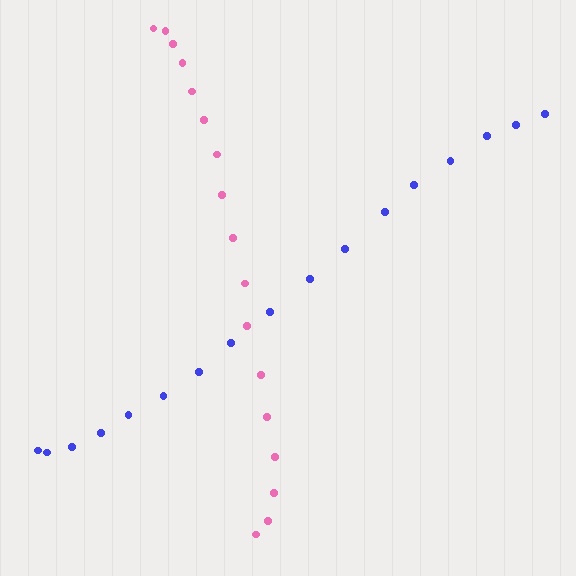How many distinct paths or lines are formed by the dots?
There are 2 distinct paths.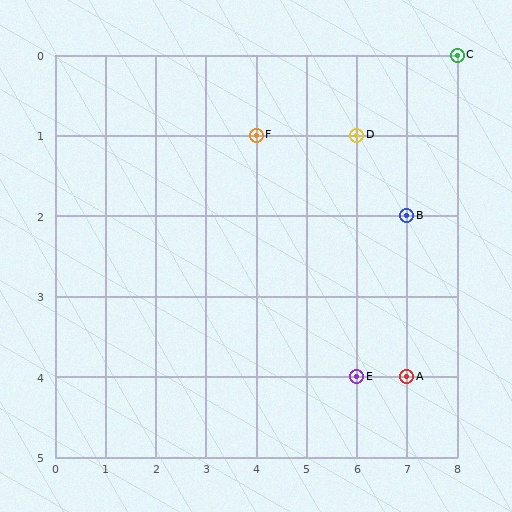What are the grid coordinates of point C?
Point C is at grid coordinates (8, 0).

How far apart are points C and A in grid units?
Points C and A are 1 column and 4 rows apart (about 4.1 grid units diagonally).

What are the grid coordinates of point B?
Point B is at grid coordinates (7, 2).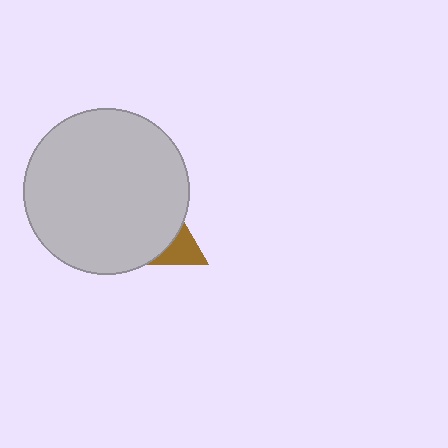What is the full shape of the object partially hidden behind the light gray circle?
The partially hidden object is a brown triangle.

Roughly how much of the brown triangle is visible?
A small part of it is visible (roughly 34%).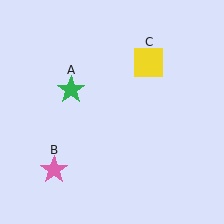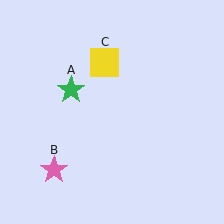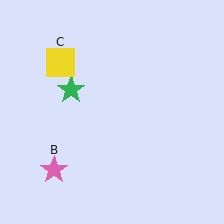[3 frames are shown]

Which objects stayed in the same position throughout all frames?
Green star (object A) and pink star (object B) remained stationary.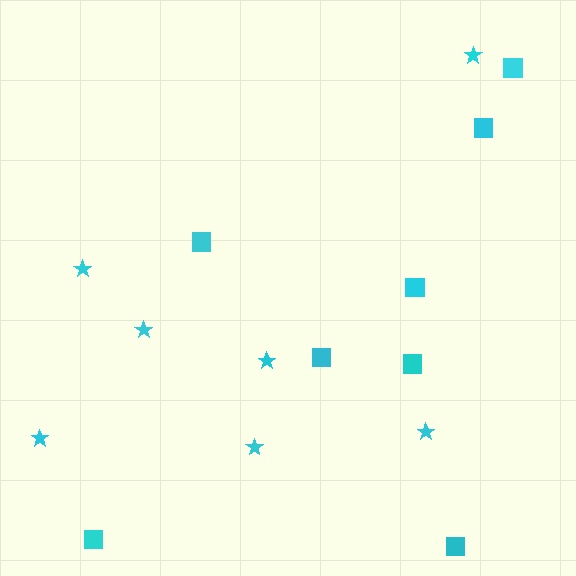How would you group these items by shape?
There are 2 groups: one group of stars (7) and one group of squares (8).